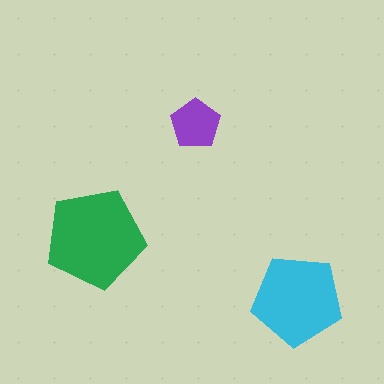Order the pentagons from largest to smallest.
the green one, the cyan one, the purple one.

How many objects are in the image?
There are 3 objects in the image.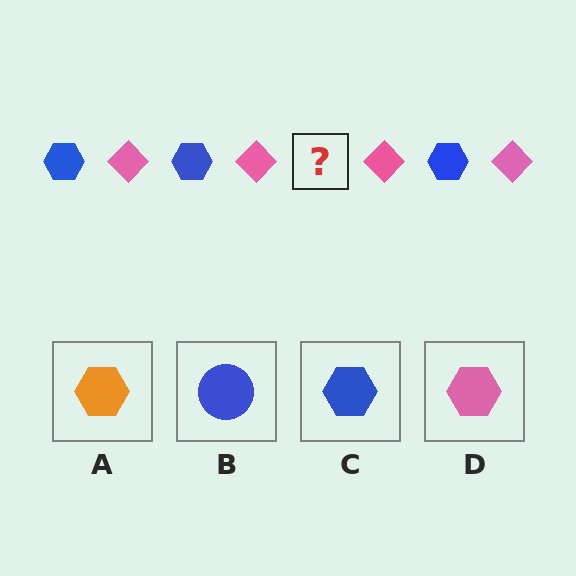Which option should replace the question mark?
Option C.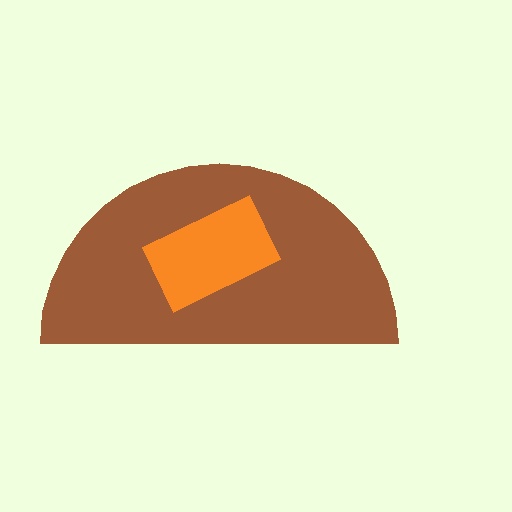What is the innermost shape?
The orange rectangle.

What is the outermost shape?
The brown semicircle.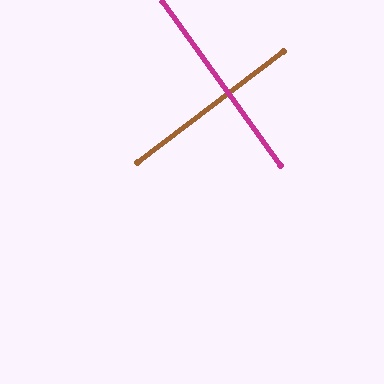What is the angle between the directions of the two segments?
Approximately 88 degrees.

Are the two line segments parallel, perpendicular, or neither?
Perpendicular — they meet at approximately 88°.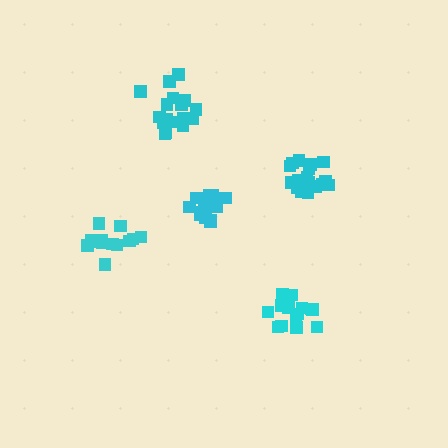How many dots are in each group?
Group 1: 17 dots, Group 2: 16 dots, Group 3: 13 dots, Group 4: 17 dots, Group 5: 16 dots (79 total).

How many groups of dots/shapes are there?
There are 5 groups.